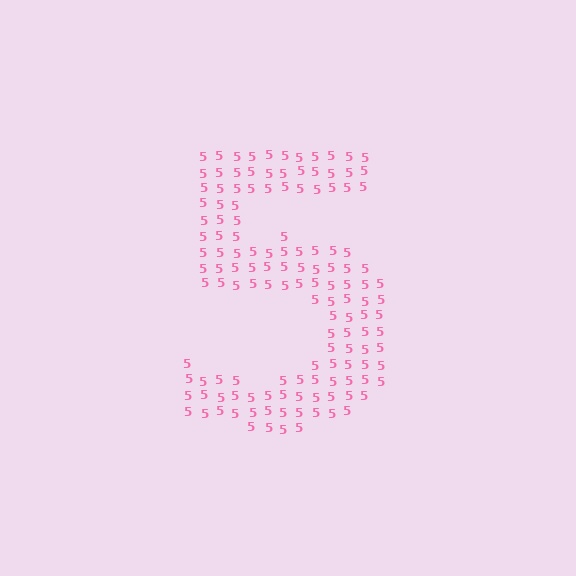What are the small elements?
The small elements are digit 5's.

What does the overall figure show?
The overall figure shows the digit 5.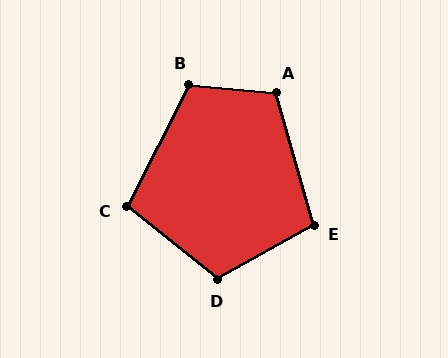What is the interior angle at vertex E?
Approximately 104 degrees (obtuse).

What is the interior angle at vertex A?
Approximately 111 degrees (obtuse).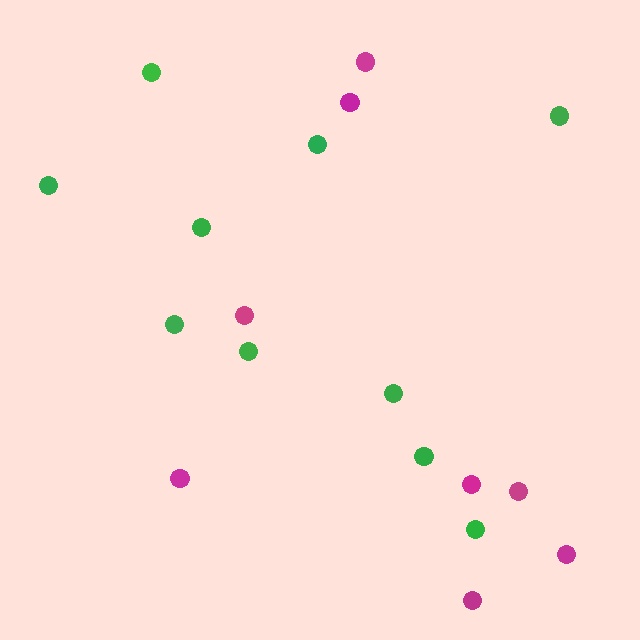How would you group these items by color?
There are 2 groups: one group of magenta circles (8) and one group of green circles (10).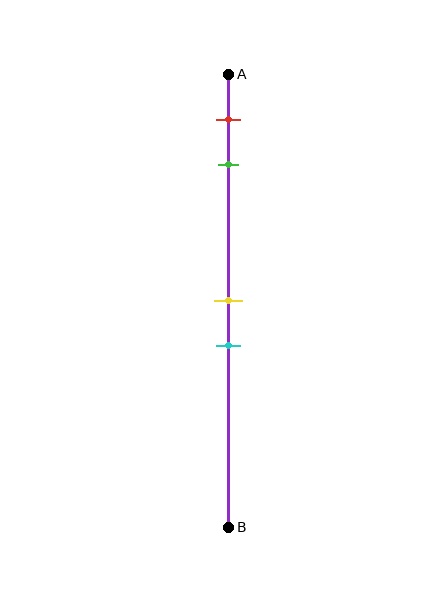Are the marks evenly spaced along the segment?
No, the marks are not evenly spaced.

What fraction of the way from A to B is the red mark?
The red mark is approximately 10% (0.1) of the way from A to B.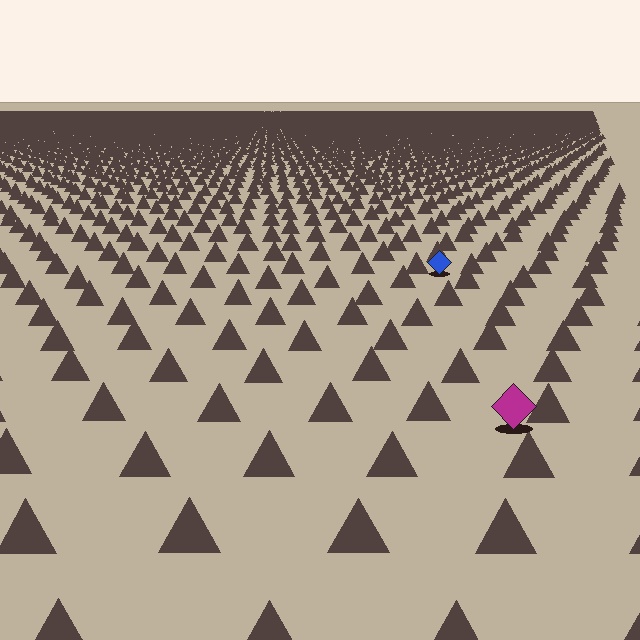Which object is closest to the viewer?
The magenta diamond is closest. The texture marks near it are larger and more spread out.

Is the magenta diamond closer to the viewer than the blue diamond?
Yes. The magenta diamond is closer — you can tell from the texture gradient: the ground texture is coarser near it.